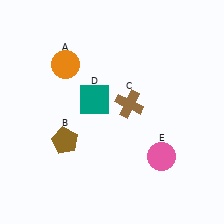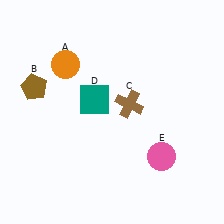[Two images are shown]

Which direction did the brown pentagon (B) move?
The brown pentagon (B) moved up.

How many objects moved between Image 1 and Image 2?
1 object moved between the two images.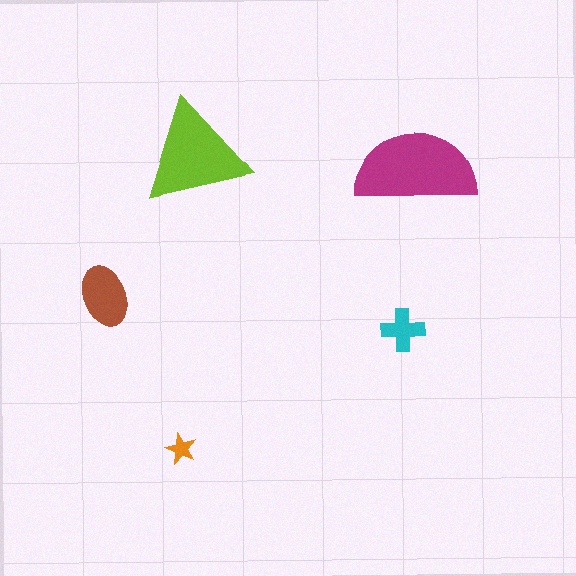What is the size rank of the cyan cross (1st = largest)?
4th.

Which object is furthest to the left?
The brown ellipse is leftmost.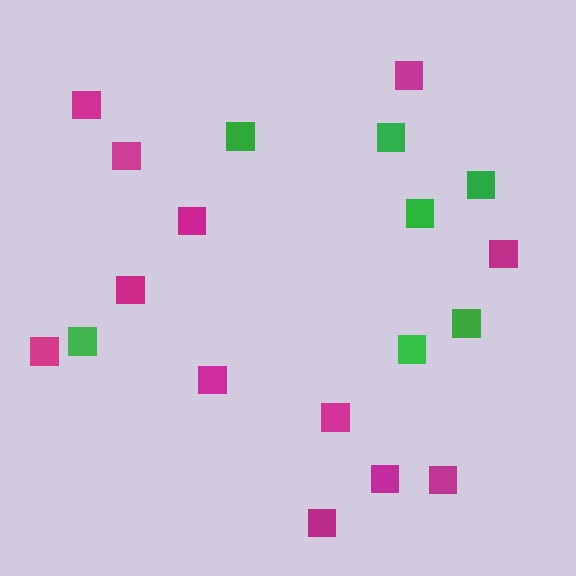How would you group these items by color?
There are 2 groups: one group of green squares (7) and one group of magenta squares (12).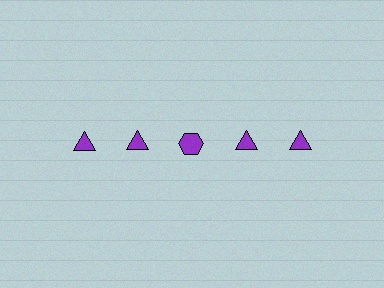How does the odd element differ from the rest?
It has a different shape: hexagon instead of triangle.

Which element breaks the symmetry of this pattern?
The purple hexagon in the top row, center column breaks the symmetry. All other shapes are purple triangles.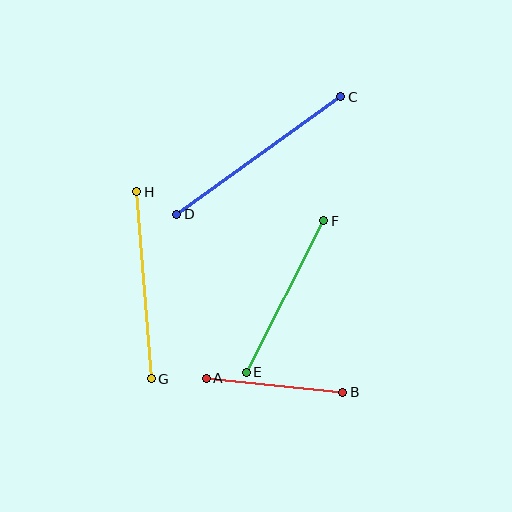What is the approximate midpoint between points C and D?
The midpoint is at approximately (259, 155) pixels.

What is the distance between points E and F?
The distance is approximately 170 pixels.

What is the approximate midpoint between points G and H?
The midpoint is at approximately (144, 285) pixels.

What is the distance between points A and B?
The distance is approximately 137 pixels.